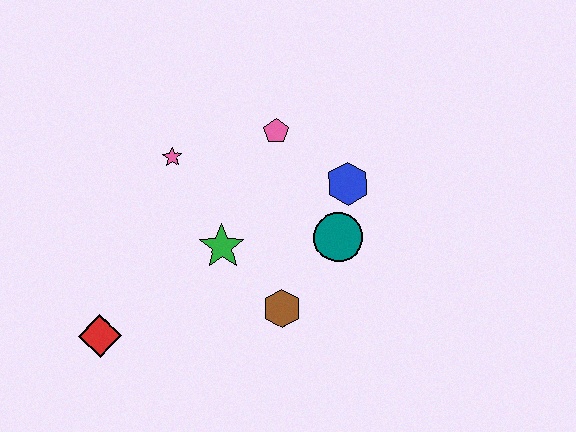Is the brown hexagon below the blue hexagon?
Yes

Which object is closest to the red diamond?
The green star is closest to the red diamond.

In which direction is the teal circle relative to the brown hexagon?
The teal circle is above the brown hexagon.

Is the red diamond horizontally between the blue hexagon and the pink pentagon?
No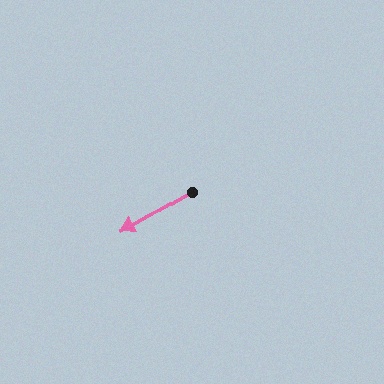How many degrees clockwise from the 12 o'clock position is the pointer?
Approximately 240 degrees.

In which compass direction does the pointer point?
Southwest.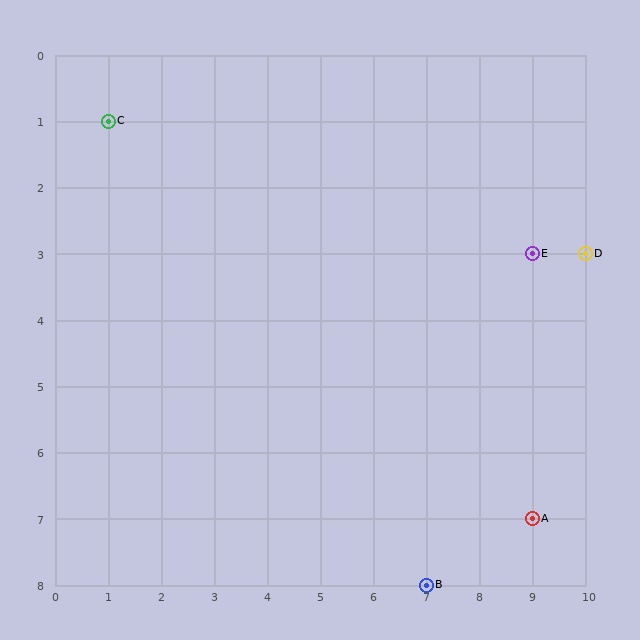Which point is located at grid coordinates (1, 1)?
Point C is at (1, 1).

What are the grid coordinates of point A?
Point A is at grid coordinates (9, 7).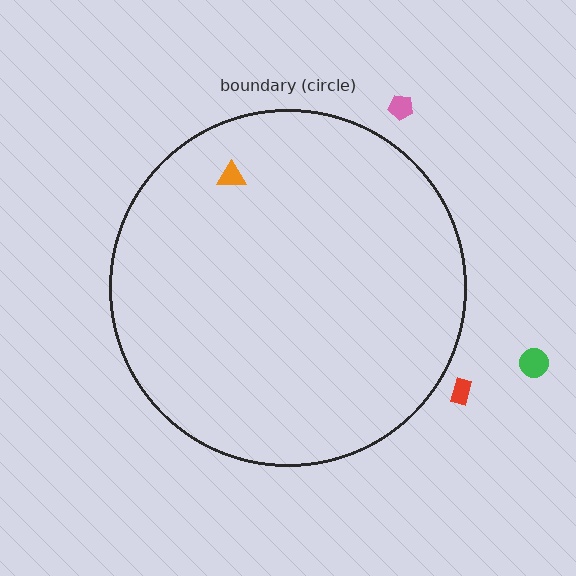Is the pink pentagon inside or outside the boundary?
Outside.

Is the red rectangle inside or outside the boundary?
Outside.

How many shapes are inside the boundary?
1 inside, 3 outside.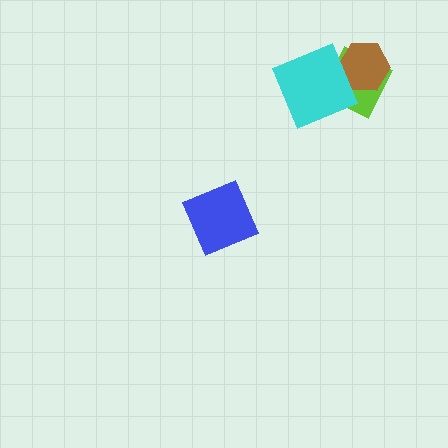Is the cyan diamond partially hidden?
No, no other shape covers it.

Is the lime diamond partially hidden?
Yes, it is partially covered by another shape.